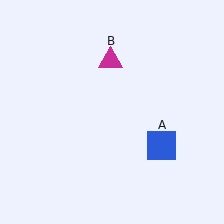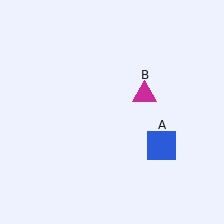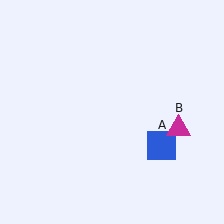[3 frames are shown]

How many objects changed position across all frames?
1 object changed position: magenta triangle (object B).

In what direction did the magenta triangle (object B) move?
The magenta triangle (object B) moved down and to the right.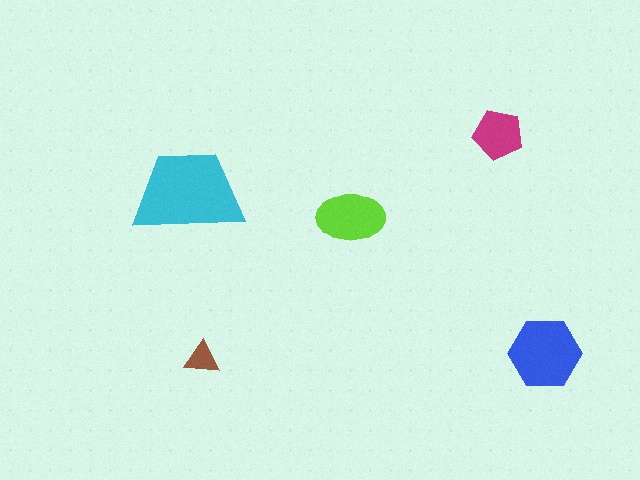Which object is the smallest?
The brown triangle.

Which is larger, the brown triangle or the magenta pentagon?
The magenta pentagon.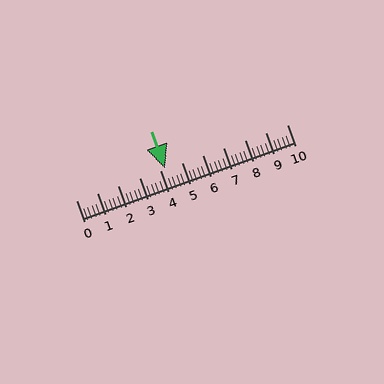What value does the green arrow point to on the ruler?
The green arrow points to approximately 4.2.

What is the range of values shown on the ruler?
The ruler shows values from 0 to 10.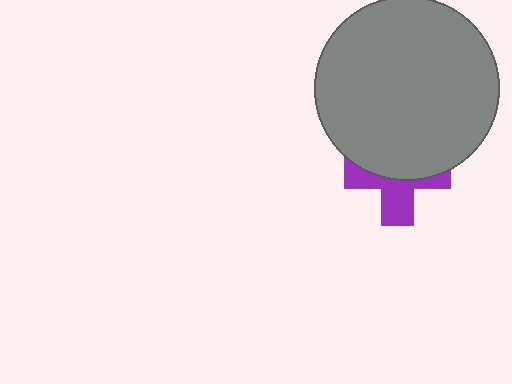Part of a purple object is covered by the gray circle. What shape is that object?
It is a cross.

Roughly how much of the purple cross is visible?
About half of it is visible (roughly 47%).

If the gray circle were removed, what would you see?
You would see the complete purple cross.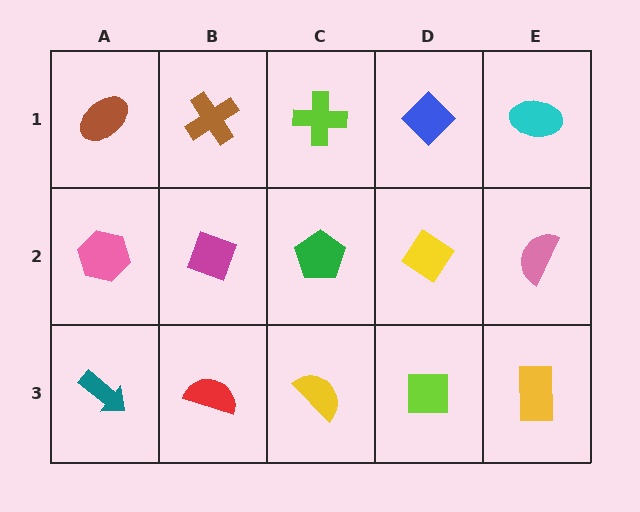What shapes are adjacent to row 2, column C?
A lime cross (row 1, column C), a yellow semicircle (row 3, column C), a magenta diamond (row 2, column B), a yellow diamond (row 2, column D).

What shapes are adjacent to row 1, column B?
A magenta diamond (row 2, column B), a brown ellipse (row 1, column A), a lime cross (row 1, column C).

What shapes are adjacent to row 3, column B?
A magenta diamond (row 2, column B), a teal arrow (row 3, column A), a yellow semicircle (row 3, column C).